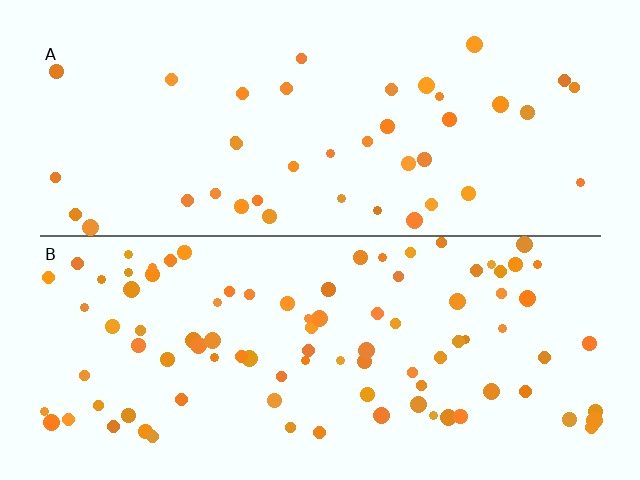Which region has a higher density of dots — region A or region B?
B (the bottom).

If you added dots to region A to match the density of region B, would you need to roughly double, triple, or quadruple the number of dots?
Approximately double.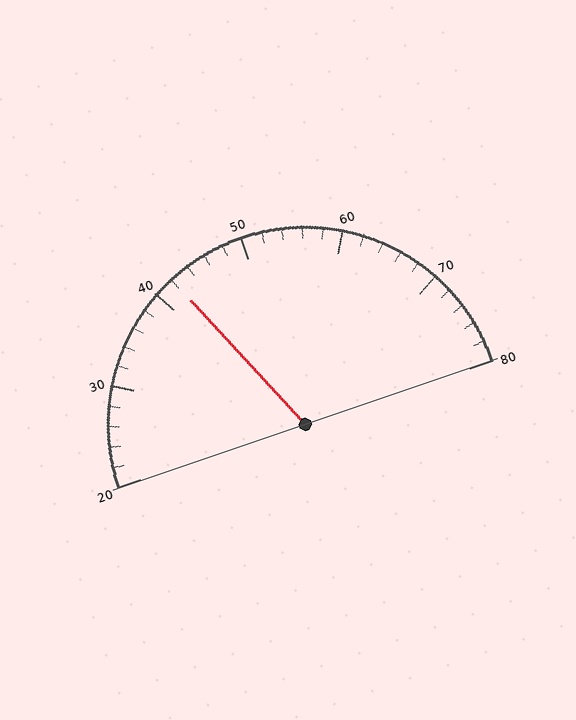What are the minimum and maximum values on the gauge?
The gauge ranges from 20 to 80.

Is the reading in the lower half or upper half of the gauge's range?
The reading is in the lower half of the range (20 to 80).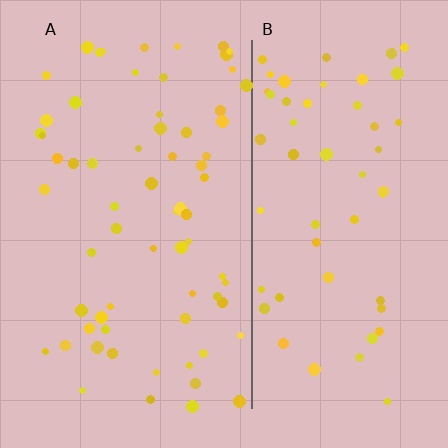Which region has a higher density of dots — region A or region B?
A (the left).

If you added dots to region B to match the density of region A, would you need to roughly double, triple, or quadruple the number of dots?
Approximately double.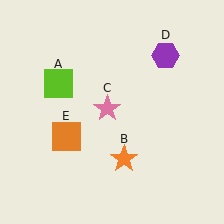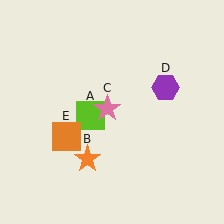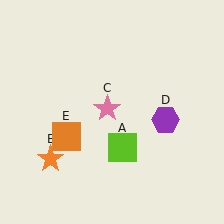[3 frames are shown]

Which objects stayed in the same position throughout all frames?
Pink star (object C) and orange square (object E) remained stationary.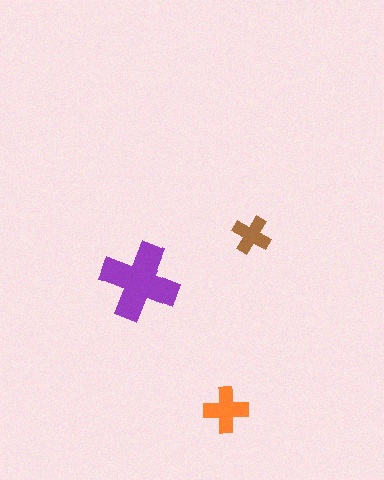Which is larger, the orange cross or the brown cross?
The orange one.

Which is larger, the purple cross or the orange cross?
The purple one.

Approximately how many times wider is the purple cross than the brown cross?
About 2 times wider.